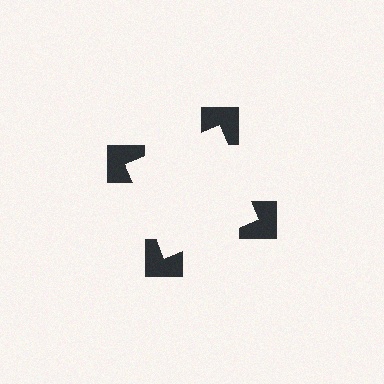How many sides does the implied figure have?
4 sides.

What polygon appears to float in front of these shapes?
An illusory square — its edges are inferred from the aligned wedge cuts in the notched squares, not physically drawn.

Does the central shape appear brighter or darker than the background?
It typically appears slightly brighter than the background, even though no actual brightness change is drawn.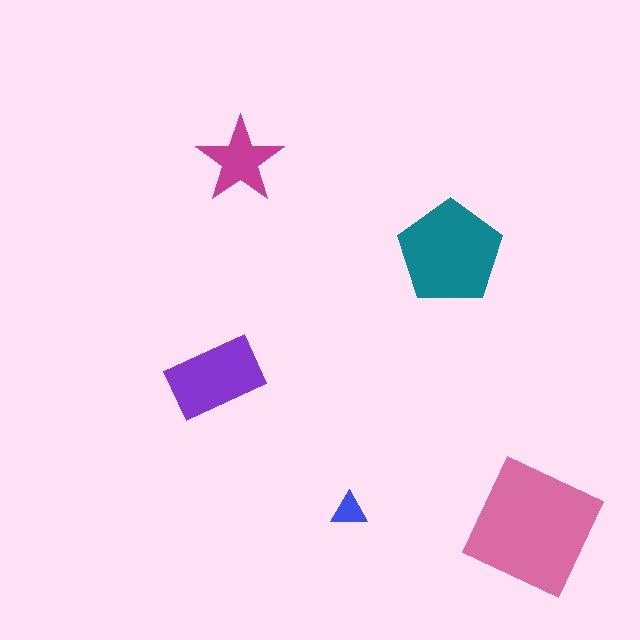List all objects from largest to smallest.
The pink square, the teal pentagon, the purple rectangle, the magenta star, the blue triangle.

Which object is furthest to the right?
The pink square is rightmost.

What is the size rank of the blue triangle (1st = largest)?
5th.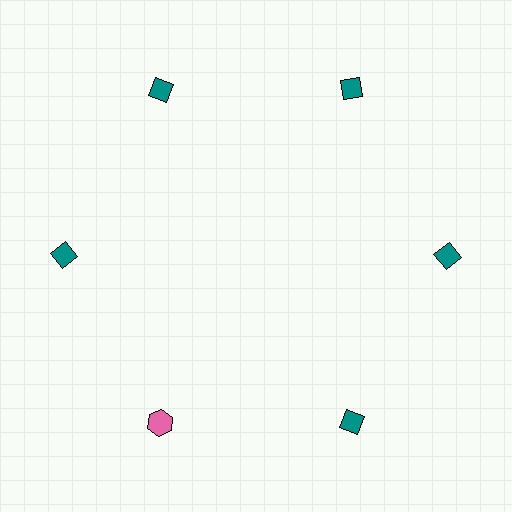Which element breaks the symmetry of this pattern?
The pink hexagon at roughly the 7 o'clock position breaks the symmetry. All other shapes are teal diamonds.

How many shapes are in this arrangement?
There are 6 shapes arranged in a ring pattern.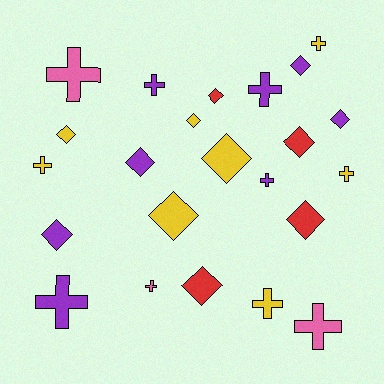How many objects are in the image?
There are 23 objects.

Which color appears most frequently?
Yellow, with 8 objects.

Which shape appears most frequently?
Diamond, with 12 objects.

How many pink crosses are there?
There are 3 pink crosses.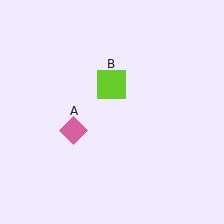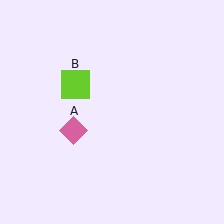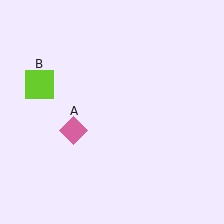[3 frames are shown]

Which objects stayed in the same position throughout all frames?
Pink diamond (object A) remained stationary.